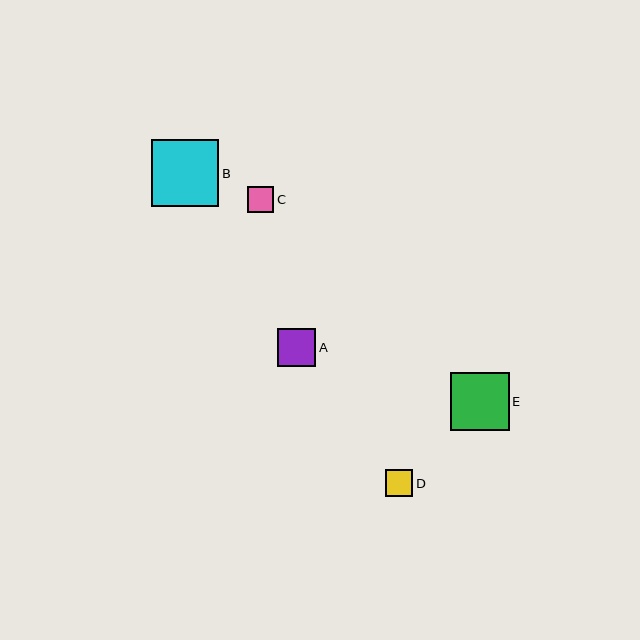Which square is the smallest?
Square C is the smallest with a size of approximately 26 pixels.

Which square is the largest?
Square B is the largest with a size of approximately 67 pixels.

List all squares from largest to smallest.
From largest to smallest: B, E, A, D, C.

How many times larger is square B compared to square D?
Square B is approximately 2.5 times the size of square D.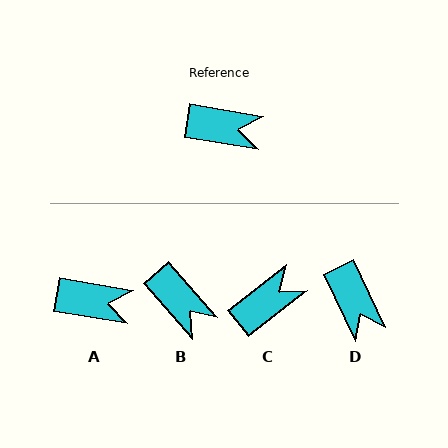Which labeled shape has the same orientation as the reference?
A.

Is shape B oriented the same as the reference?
No, it is off by about 39 degrees.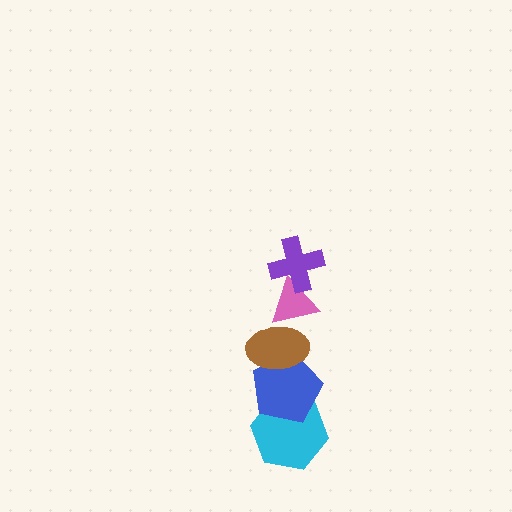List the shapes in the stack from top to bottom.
From top to bottom: the purple cross, the pink triangle, the brown ellipse, the blue pentagon, the cyan hexagon.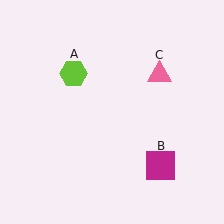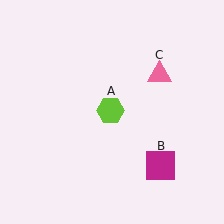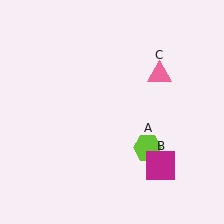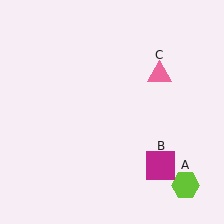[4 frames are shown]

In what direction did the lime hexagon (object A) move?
The lime hexagon (object A) moved down and to the right.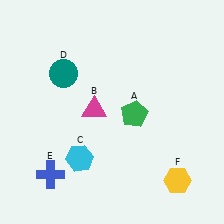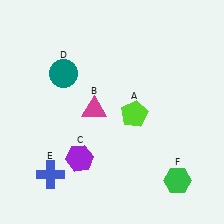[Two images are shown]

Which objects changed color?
A changed from green to lime. C changed from cyan to purple. F changed from yellow to green.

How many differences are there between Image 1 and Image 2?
There are 3 differences between the two images.